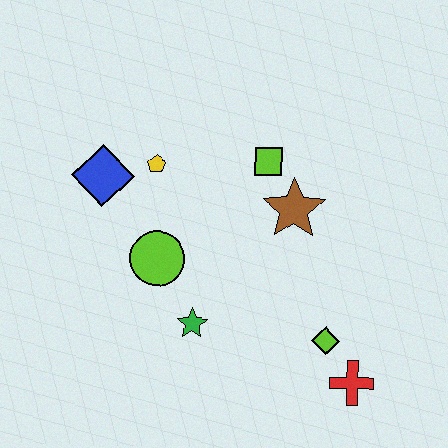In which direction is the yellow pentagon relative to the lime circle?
The yellow pentagon is above the lime circle.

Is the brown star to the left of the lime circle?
No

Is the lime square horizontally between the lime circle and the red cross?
Yes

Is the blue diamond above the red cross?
Yes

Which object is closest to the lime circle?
The green star is closest to the lime circle.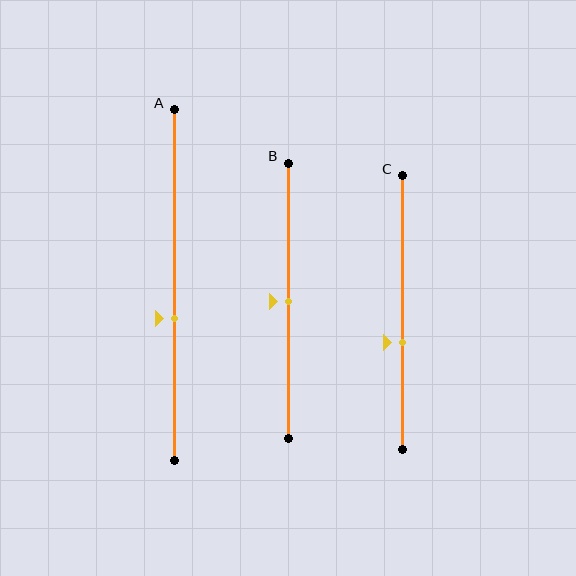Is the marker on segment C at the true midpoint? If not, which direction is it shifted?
No, the marker on segment C is shifted downward by about 11% of the segment length.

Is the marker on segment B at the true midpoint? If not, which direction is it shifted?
Yes, the marker on segment B is at the true midpoint.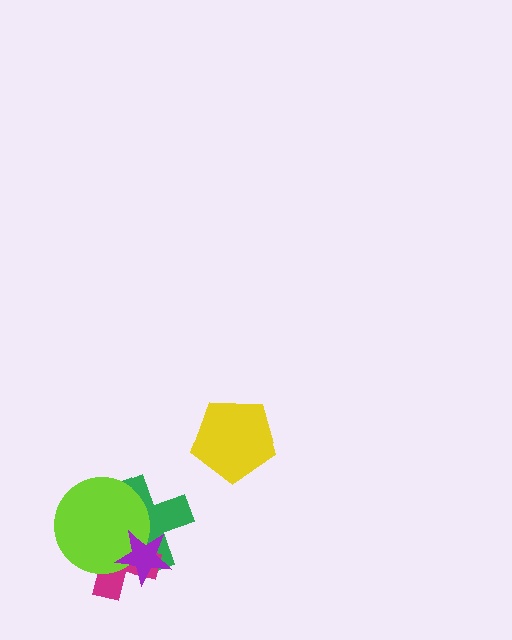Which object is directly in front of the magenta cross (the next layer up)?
The lime circle is directly in front of the magenta cross.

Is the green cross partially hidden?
Yes, it is partially covered by another shape.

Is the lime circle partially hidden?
Yes, it is partially covered by another shape.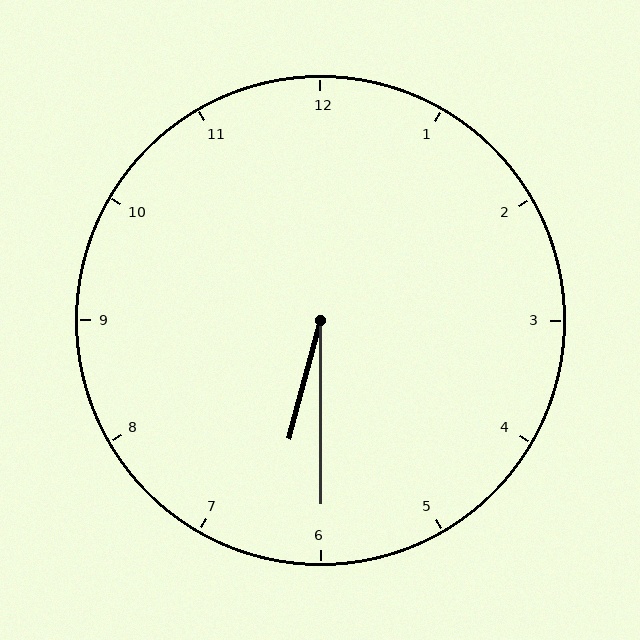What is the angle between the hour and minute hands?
Approximately 15 degrees.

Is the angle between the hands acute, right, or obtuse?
It is acute.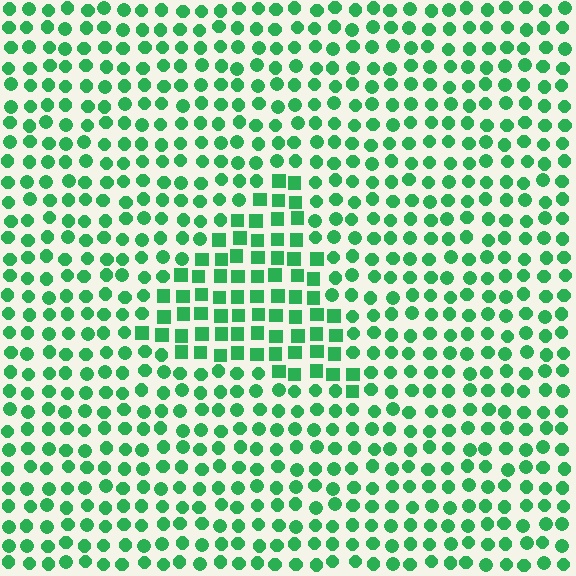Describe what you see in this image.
The image is filled with small green elements arranged in a uniform grid. A triangle-shaped region contains squares, while the surrounding area contains circles. The boundary is defined purely by the change in element shape.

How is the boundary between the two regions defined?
The boundary is defined by a change in element shape: squares inside vs. circles outside. All elements share the same color and spacing.